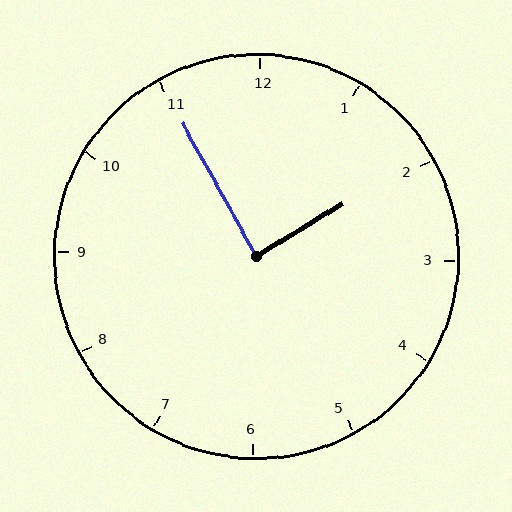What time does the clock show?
1:55.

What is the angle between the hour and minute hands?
Approximately 88 degrees.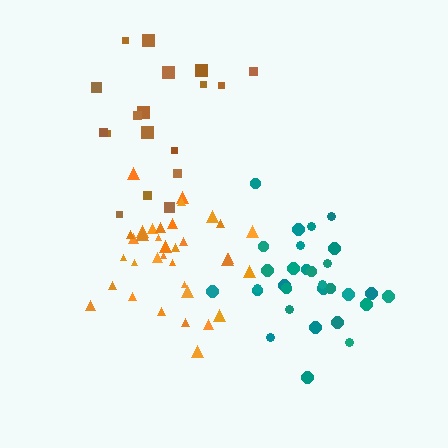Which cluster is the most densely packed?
Orange.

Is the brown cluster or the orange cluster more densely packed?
Orange.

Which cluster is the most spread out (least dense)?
Brown.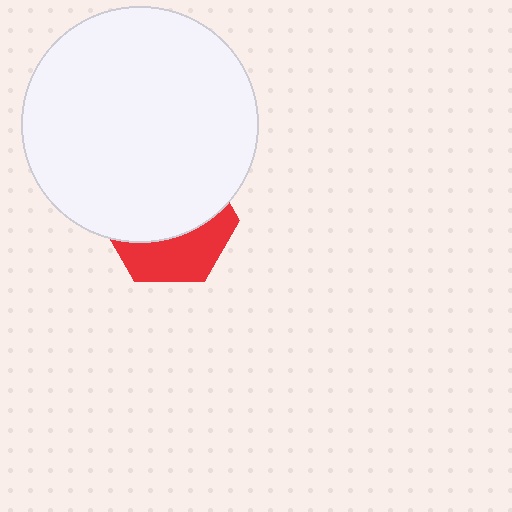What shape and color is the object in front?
The object in front is a white circle.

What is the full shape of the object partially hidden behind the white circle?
The partially hidden object is a red hexagon.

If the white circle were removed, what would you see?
You would see the complete red hexagon.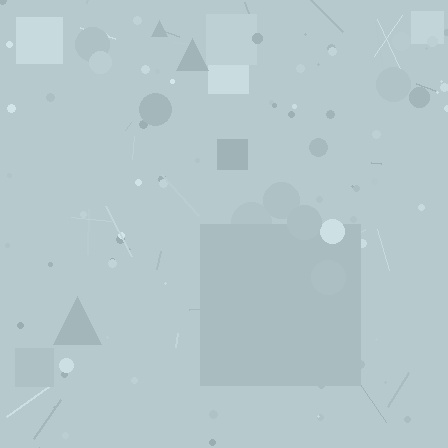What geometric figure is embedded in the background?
A square is embedded in the background.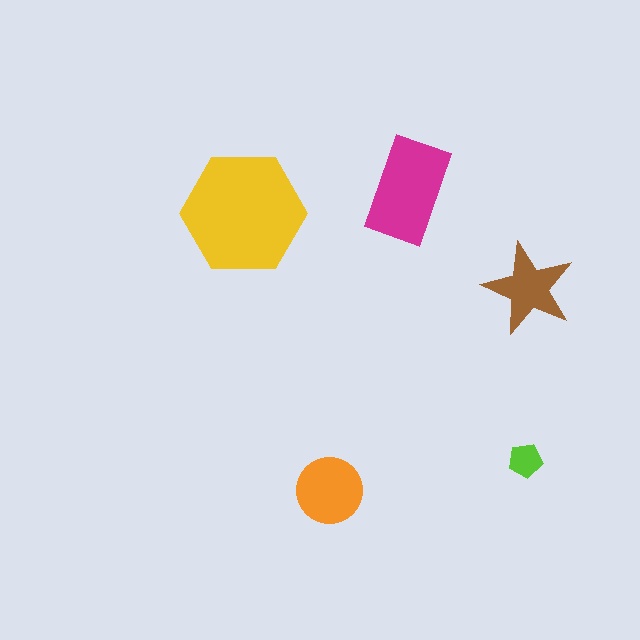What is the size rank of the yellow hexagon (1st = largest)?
1st.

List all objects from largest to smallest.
The yellow hexagon, the magenta rectangle, the orange circle, the brown star, the lime pentagon.